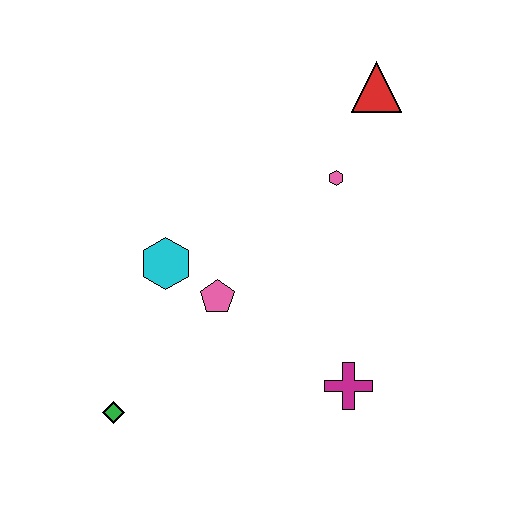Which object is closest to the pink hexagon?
The red triangle is closest to the pink hexagon.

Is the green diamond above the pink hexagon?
No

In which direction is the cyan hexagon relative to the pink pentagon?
The cyan hexagon is to the left of the pink pentagon.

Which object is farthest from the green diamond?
The red triangle is farthest from the green diamond.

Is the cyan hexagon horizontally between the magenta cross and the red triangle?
No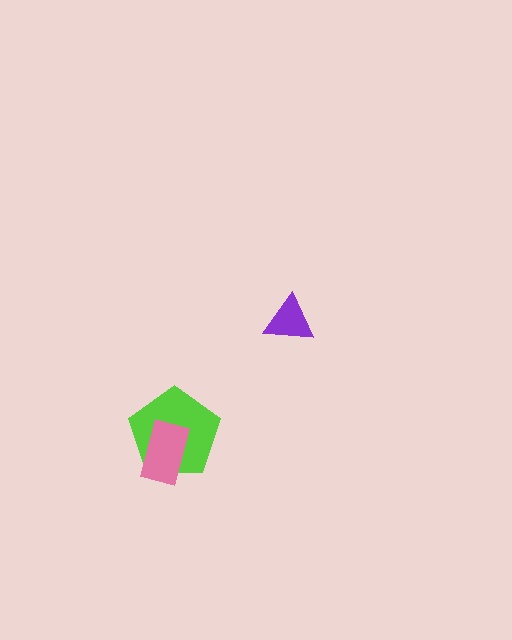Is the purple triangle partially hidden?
No, no other shape covers it.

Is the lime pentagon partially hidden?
Yes, it is partially covered by another shape.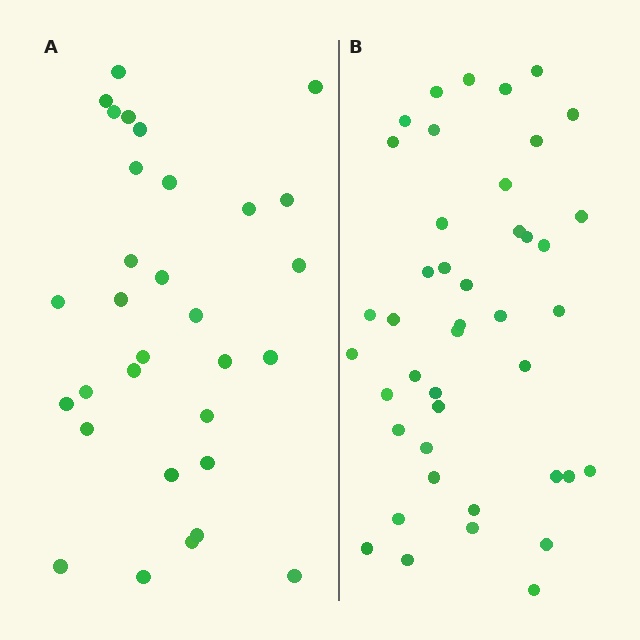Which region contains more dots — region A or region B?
Region B (the right region) has more dots.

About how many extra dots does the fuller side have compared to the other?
Region B has roughly 12 or so more dots than region A.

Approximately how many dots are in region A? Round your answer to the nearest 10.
About 30 dots. (The exact count is 31, which rounds to 30.)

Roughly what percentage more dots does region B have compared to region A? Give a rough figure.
About 40% more.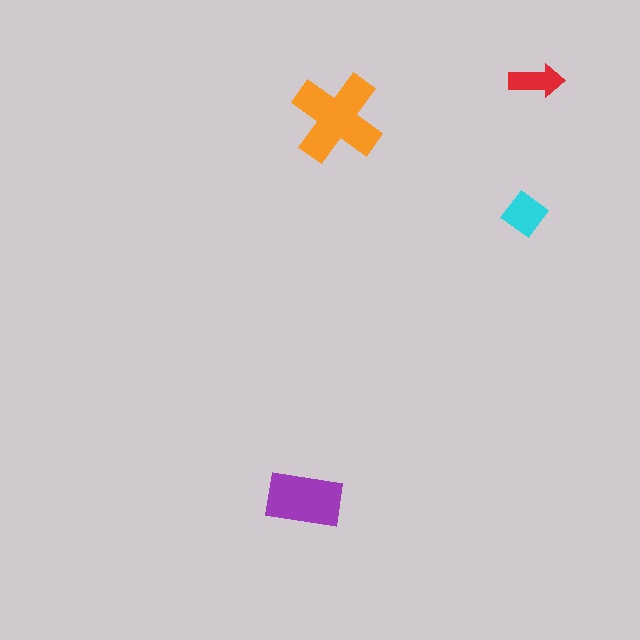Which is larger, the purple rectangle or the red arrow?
The purple rectangle.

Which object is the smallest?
The red arrow.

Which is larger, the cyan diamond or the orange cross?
The orange cross.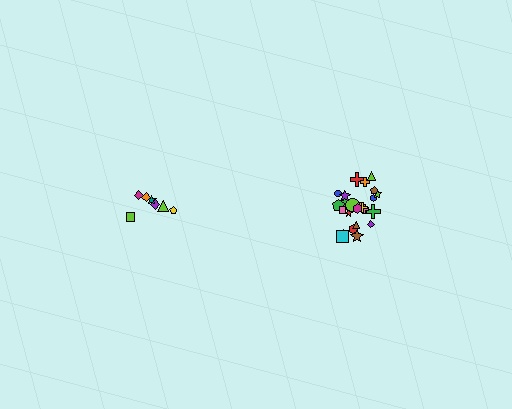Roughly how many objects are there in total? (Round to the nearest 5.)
Roughly 30 objects in total.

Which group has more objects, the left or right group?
The right group.